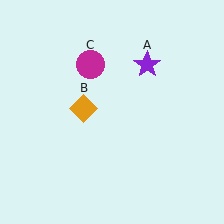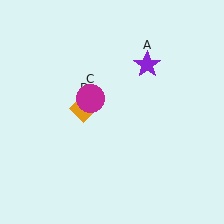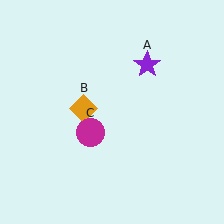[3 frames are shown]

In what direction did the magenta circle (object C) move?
The magenta circle (object C) moved down.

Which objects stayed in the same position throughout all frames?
Purple star (object A) and orange diamond (object B) remained stationary.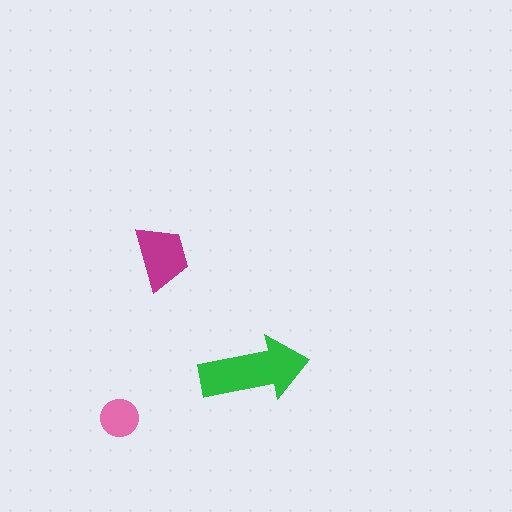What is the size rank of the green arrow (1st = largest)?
1st.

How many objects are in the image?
There are 3 objects in the image.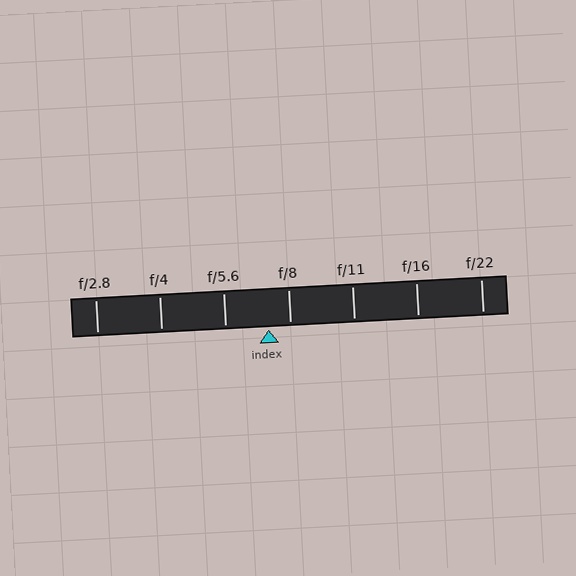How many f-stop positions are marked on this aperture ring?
There are 7 f-stop positions marked.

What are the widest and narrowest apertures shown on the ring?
The widest aperture shown is f/2.8 and the narrowest is f/22.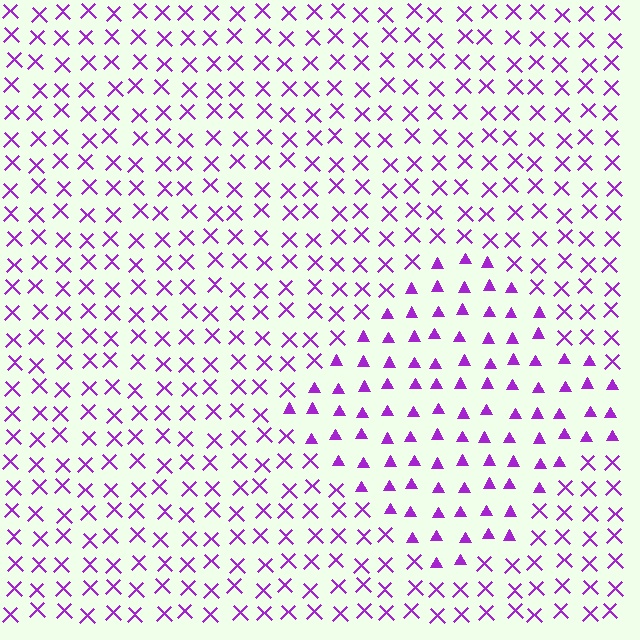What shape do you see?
I see a diamond.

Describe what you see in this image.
The image is filled with small purple elements arranged in a uniform grid. A diamond-shaped region contains triangles, while the surrounding area contains X marks. The boundary is defined purely by the change in element shape.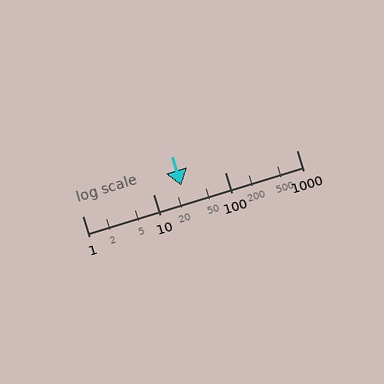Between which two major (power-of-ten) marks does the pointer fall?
The pointer is between 10 and 100.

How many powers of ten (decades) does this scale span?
The scale spans 3 decades, from 1 to 1000.